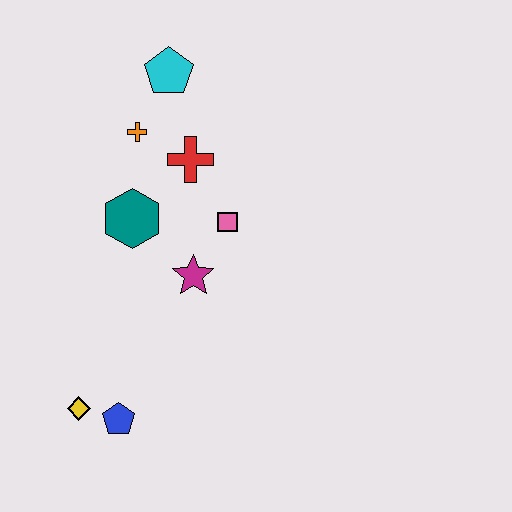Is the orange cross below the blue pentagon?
No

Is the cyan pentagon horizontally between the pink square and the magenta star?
No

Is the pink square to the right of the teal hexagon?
Yes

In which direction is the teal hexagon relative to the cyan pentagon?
The teal hexagon is below the cyan pentagon.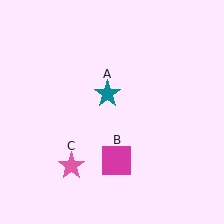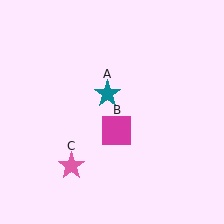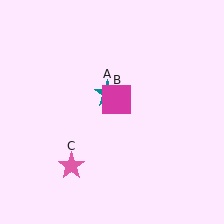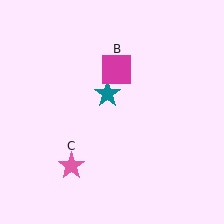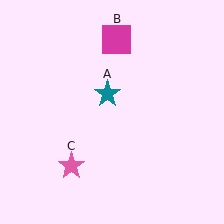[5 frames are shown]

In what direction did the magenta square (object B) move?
The magenta square (object B) moved up.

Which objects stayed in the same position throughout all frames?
Teal star (object A) and pink star (object C) remained stationary.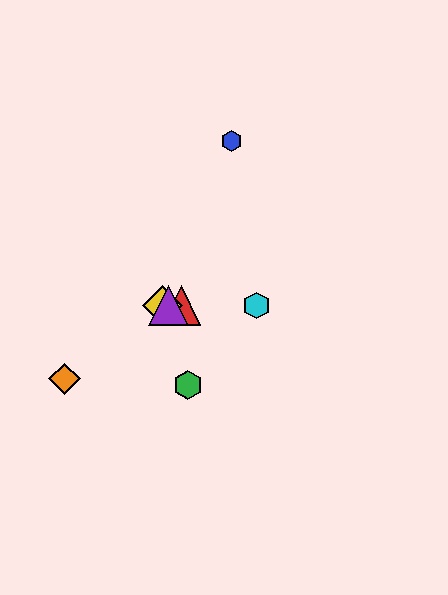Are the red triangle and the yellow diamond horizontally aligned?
Yes, both are at y≈305.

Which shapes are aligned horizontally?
The red triangle, the yellow diamond, the purple triangle, the cyan hexagon are aligned horizontally.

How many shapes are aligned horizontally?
4 shapes (the red triangle, the yellow diamond, the purple triangle, the cyan hexagon) are aligned horizontally.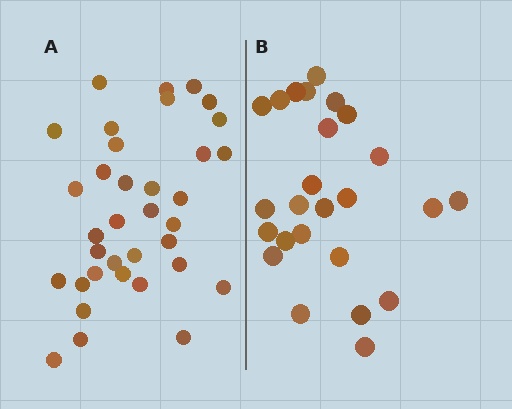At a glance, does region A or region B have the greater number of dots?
Region A (the left region) has more dots.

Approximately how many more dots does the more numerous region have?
Region A has roughly 10 or so more dots than region B.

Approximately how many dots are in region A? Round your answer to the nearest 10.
About 40 dots. (The exact count is 35, which rounds to 40.)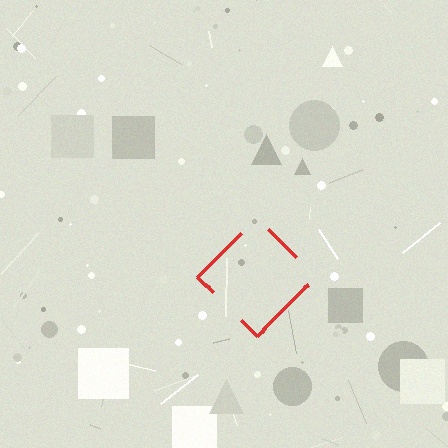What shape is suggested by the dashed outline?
The dashed outline suggests a diamond.